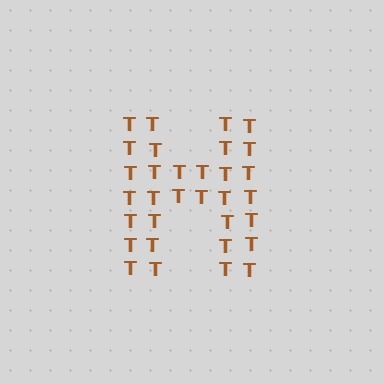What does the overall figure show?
The overall figure shows the letter H.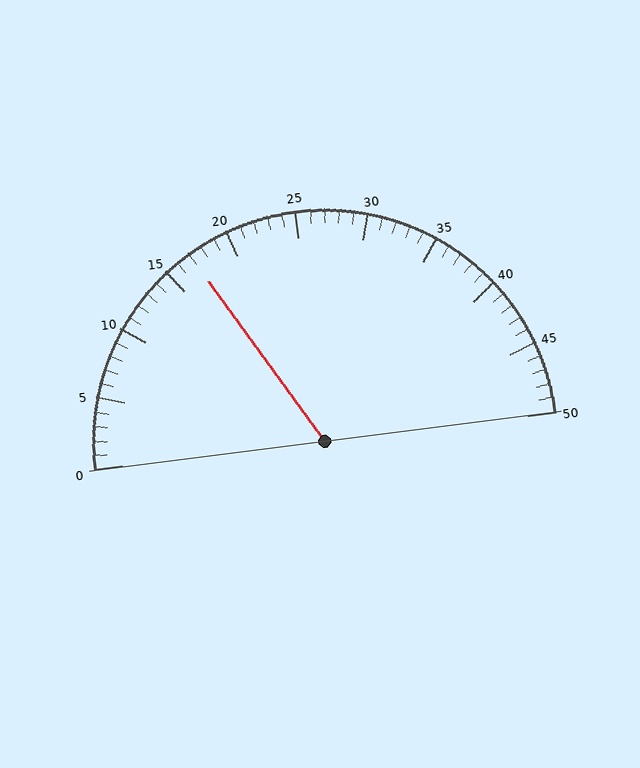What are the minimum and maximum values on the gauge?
The gauge ranges from 0 to 50.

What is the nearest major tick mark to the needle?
The nearest major tick mark is 15.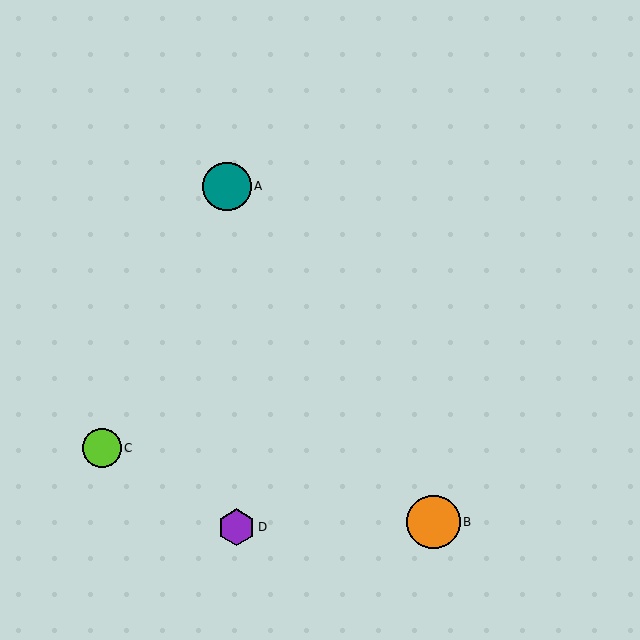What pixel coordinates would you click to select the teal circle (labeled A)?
Click at (227, 186) to select the teal circle A.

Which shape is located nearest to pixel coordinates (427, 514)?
The orange circle (labeled B) at (433, 522) is nearest to that location.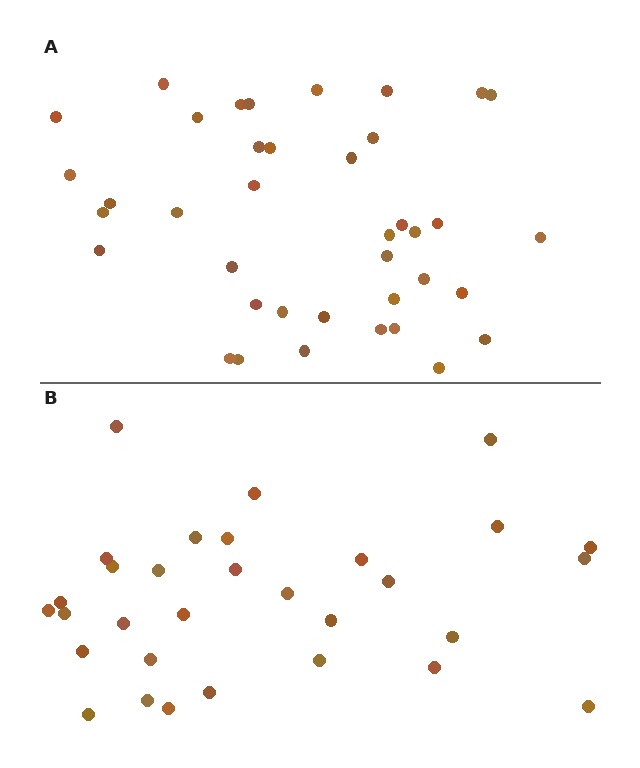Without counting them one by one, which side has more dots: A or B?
Region A (the top region) has more dots.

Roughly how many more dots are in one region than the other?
Region A has roughly 8 or so more dots than region B.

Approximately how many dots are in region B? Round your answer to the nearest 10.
About 30 dots. (The exact count is 31, which rounds to 30.)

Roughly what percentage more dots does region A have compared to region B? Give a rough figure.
About 25% more.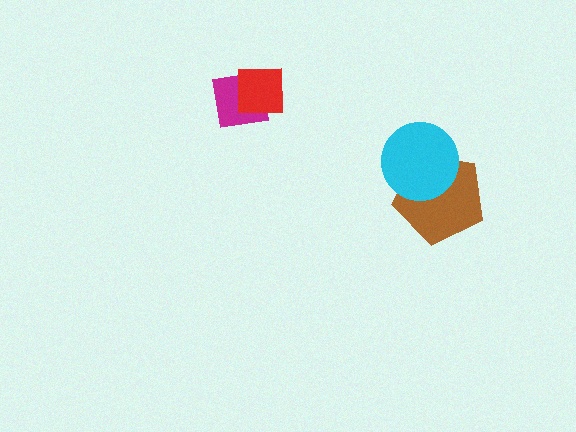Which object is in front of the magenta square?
The red square is in front of the magenta square.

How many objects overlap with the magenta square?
1 object overlaps with the magenta square.